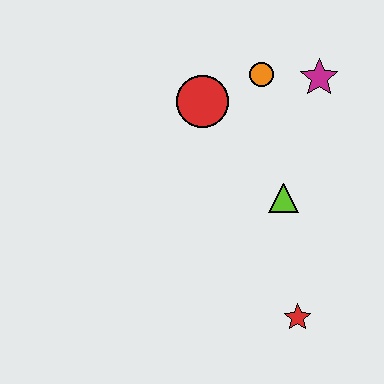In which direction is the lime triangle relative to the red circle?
The lime triangle is below the red circle.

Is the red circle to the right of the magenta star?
No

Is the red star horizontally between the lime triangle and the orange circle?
No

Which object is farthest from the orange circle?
The red star is farthest from the orange circle.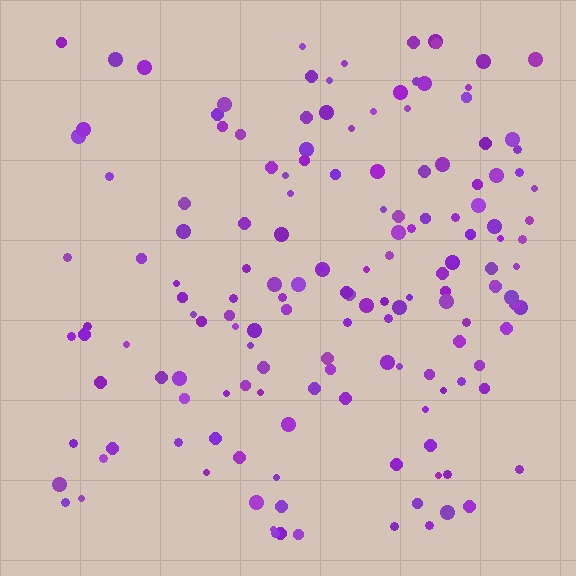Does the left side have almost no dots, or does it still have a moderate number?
Still a moderate number, just noticeably fewer than the right.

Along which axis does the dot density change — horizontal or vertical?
Horizontal.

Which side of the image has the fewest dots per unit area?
The left.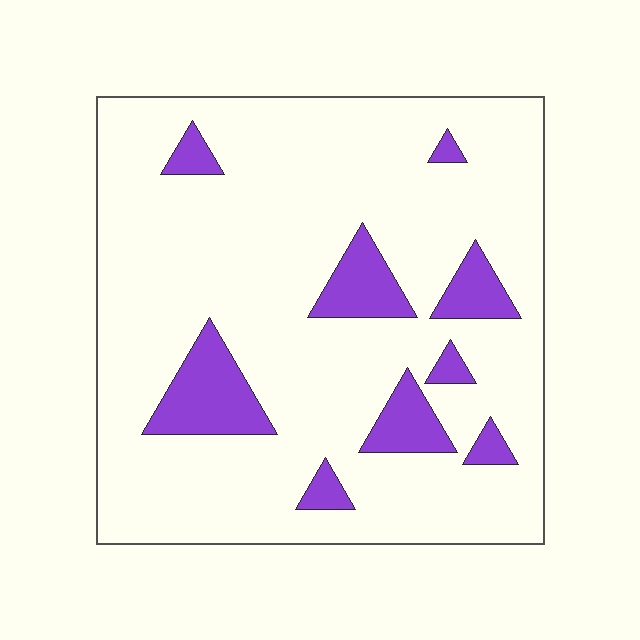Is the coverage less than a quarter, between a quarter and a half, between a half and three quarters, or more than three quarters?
Less than a quarter.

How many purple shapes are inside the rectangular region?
9.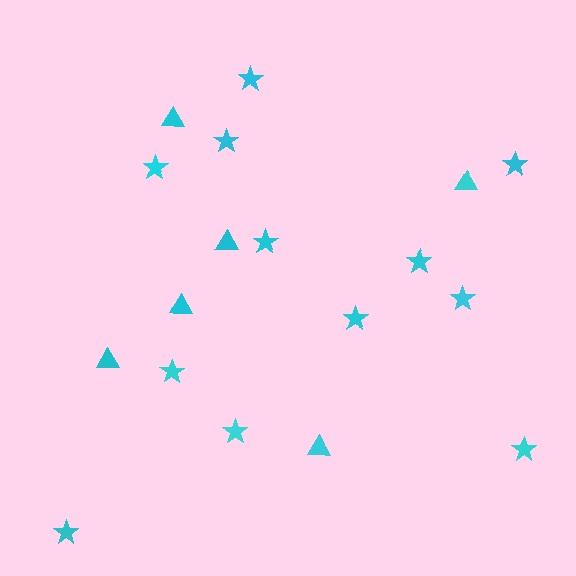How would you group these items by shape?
There are 2 groups: one group of triangles (6) and one group of stars (12).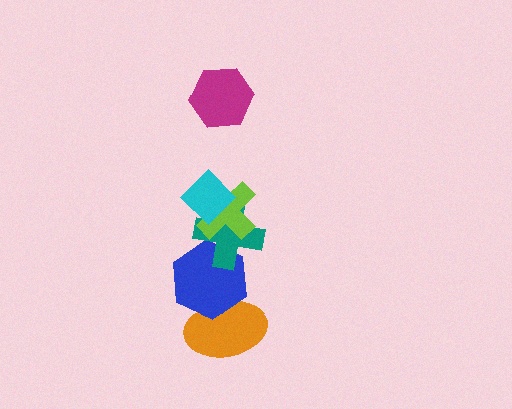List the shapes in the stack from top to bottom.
From top to bottom: the magenta hexagon, the cyan diamond, the lime cross, the teal cross, the blue hexagon, the orange ellipse.